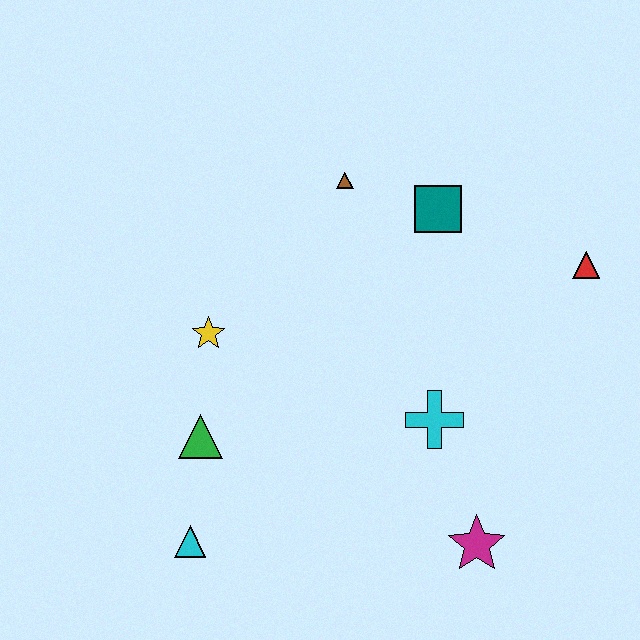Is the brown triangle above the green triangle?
Yes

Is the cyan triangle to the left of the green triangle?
Yes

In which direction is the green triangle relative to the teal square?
The green triangle is to the left of the teal square.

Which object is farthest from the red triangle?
The cyan triangle is farthest from the red triangle.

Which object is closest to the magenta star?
The cyan cross is closest to the magenta star.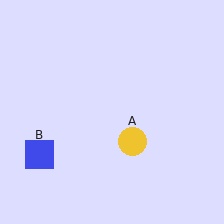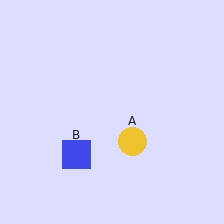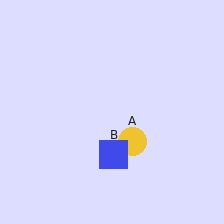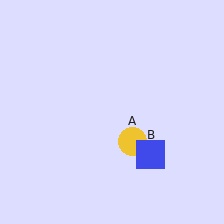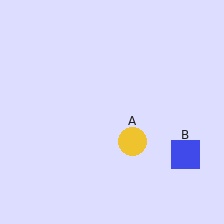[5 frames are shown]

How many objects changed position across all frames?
1 object changed position: blue square (object B).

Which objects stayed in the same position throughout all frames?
Yellow circle (object A) remained stationary.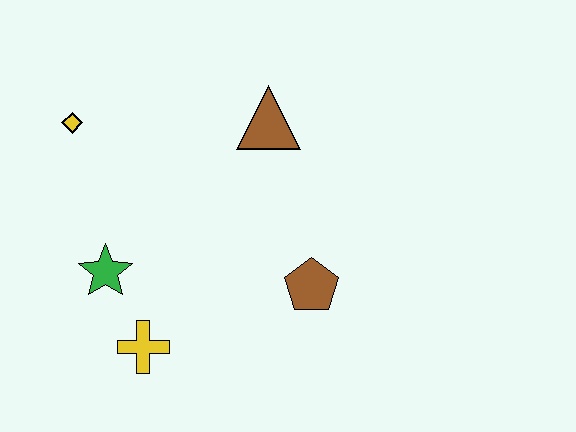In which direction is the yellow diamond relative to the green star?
The yellow diamond is above the green star.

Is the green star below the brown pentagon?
No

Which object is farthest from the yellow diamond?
The brown pentagon is farthest from the yellow diamond.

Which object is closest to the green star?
The yellow cross is closest to the green star.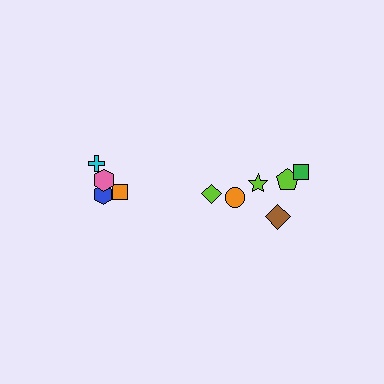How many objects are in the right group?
There are 6 objects.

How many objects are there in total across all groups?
There are 10 objects.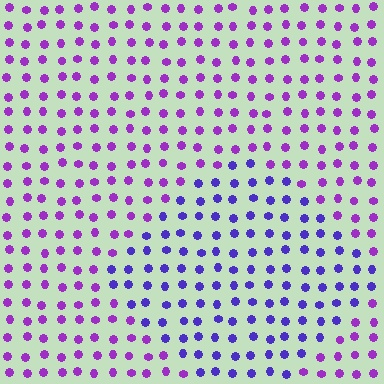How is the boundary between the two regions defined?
The boundary is defined purely by a slight shift in hue (about 33 degrees). Spacing, size, and orientation are identical on both sides.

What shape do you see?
I see a diamond.